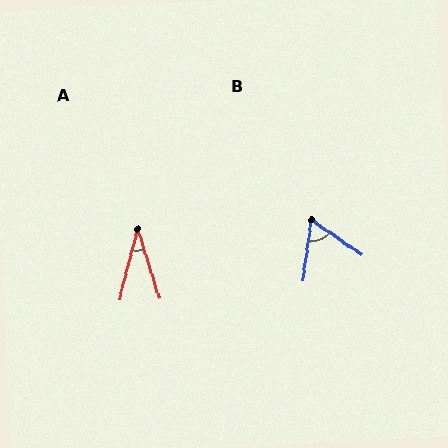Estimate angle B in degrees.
Approximately 63 degrees.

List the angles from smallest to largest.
A (32°), B (63°).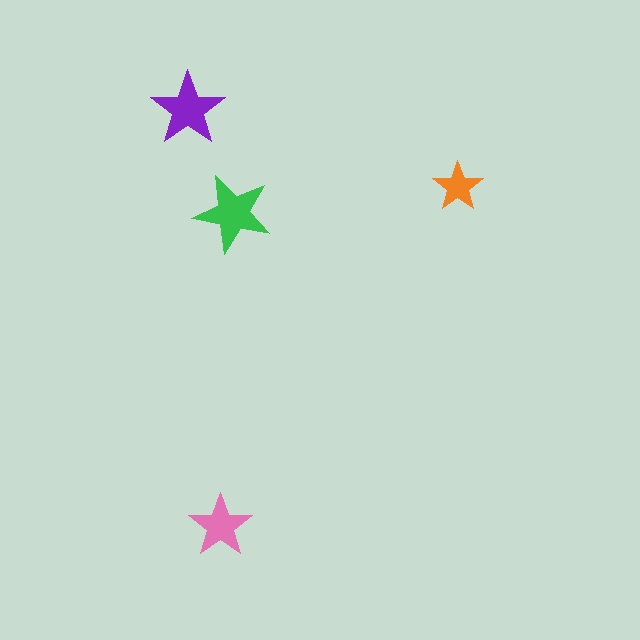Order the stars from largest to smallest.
the green one, the purple one, the pink one, the orange one.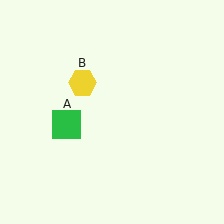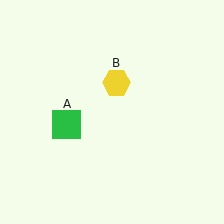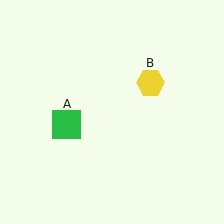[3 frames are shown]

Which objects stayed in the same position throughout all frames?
Green square (object A) remained stationary.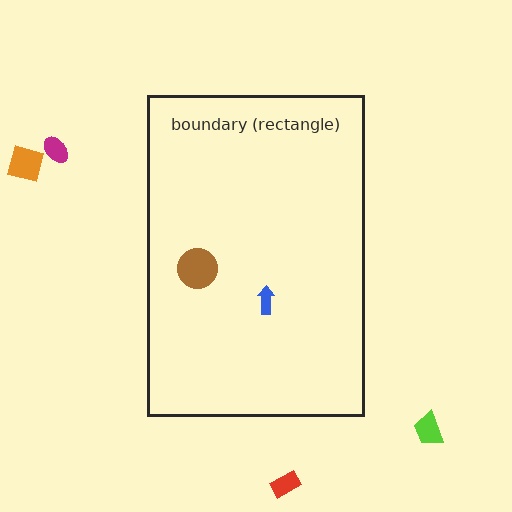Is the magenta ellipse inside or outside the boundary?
Outside.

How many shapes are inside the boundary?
2 inside, 4 outside.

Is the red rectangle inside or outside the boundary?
Outside.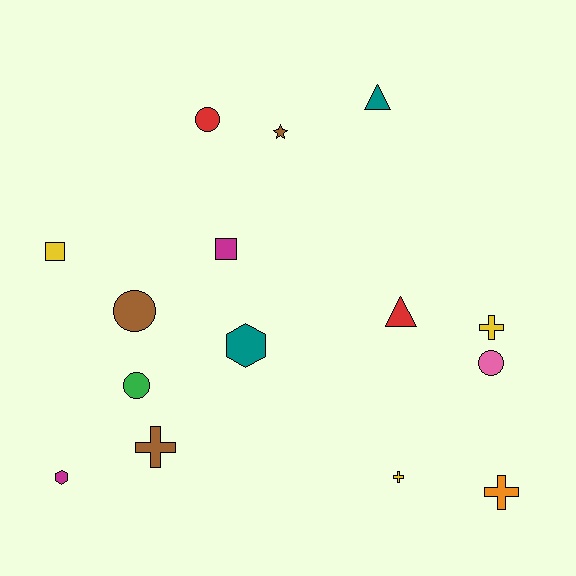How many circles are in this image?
There are 4 circles.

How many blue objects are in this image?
There are no blue objects.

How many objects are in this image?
There are 15 objects.